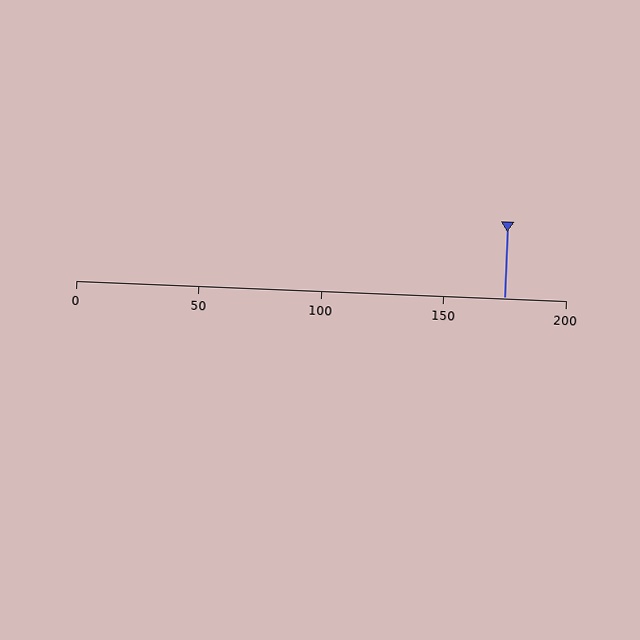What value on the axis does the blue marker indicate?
The marker indicates approximately 175.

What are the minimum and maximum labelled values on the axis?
The axis runs from 0 to 200.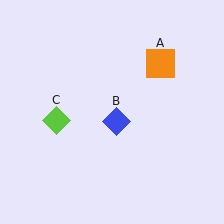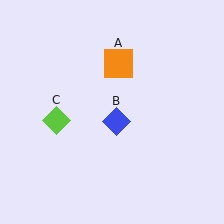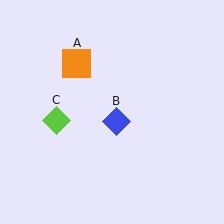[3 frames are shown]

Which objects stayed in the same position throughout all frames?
Blue diamond (object B) and lime diamond (object C) remained stationary.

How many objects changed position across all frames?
1 object changed position: orange square (object A).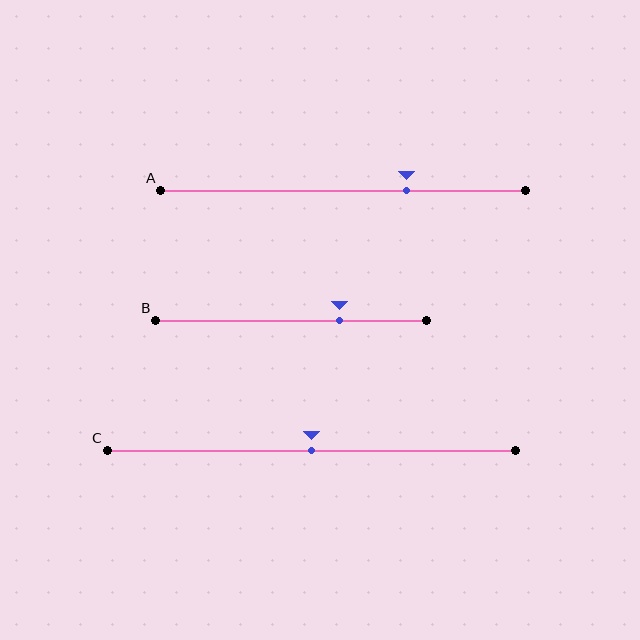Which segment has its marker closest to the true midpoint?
Segment C has its marker closest to the true midpoint.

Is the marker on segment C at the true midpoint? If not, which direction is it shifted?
Yes, the marker on segment C is at the true midpoint.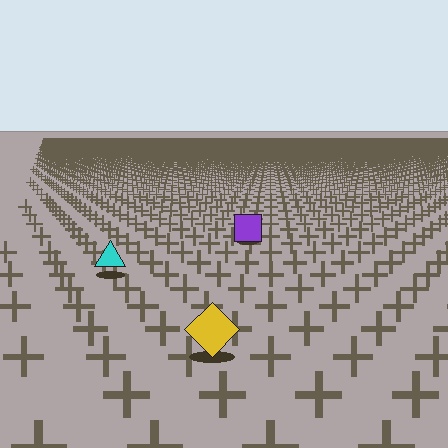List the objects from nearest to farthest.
From nearest to farthest: the yellow diamond, the cyan triangle, the purple square.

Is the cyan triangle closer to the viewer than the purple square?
Yes. The cyan triangle is closer — you can tell from the texture gradient: the ground texture is coarser near it.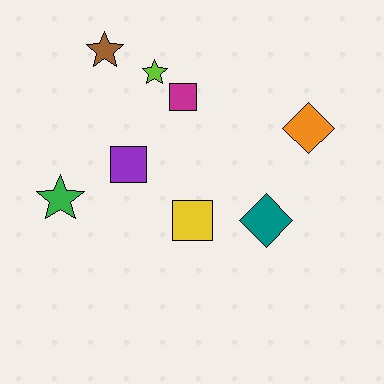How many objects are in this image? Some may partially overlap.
There are 8 objects.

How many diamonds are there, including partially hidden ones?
There are 2 diamonds.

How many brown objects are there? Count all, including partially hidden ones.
There is 1 brown object.